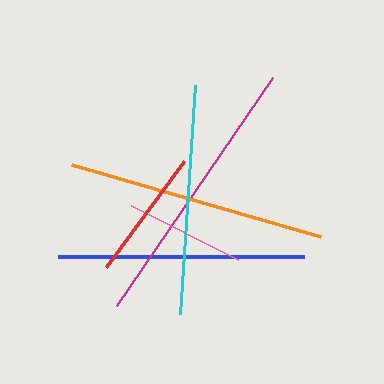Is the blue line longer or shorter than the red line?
The blue line is longer than the red line.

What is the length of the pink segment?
The pink segment is approximately 119 pixels long.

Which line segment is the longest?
The magenta line is the longest at approximately 276 pixels.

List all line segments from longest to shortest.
From longest to shortest: magenta, orange, blue, cyan, red, pink.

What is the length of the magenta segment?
The magenta segment is approximately 276 pixels long.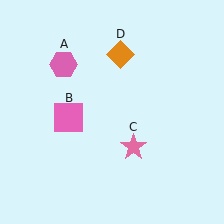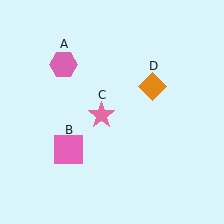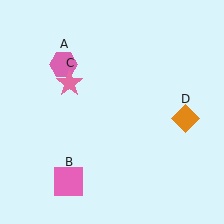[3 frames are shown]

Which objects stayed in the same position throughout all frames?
Pink hexagon (object A) remained stationary.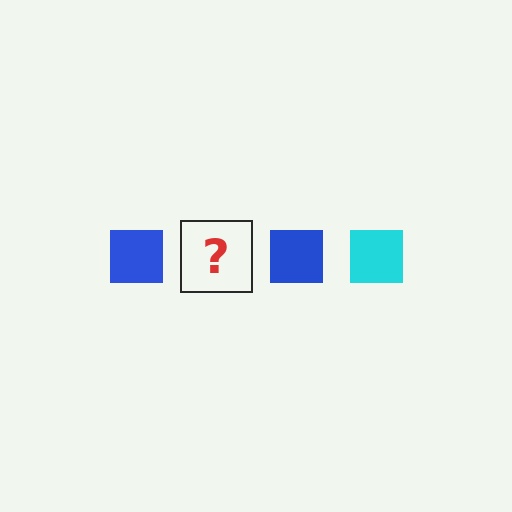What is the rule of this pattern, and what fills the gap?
The rule is that the pattern cycles through blue, cyan squares. The gap should be filled with a cyan square.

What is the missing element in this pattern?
The missing element is a cyan square.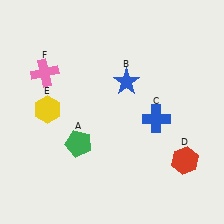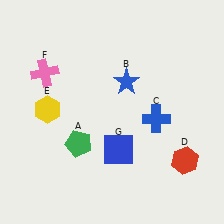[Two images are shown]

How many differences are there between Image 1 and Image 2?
There is 1 difference between the two images.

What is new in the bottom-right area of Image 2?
A blue square (G) was added in the bottom-right area of Image 2.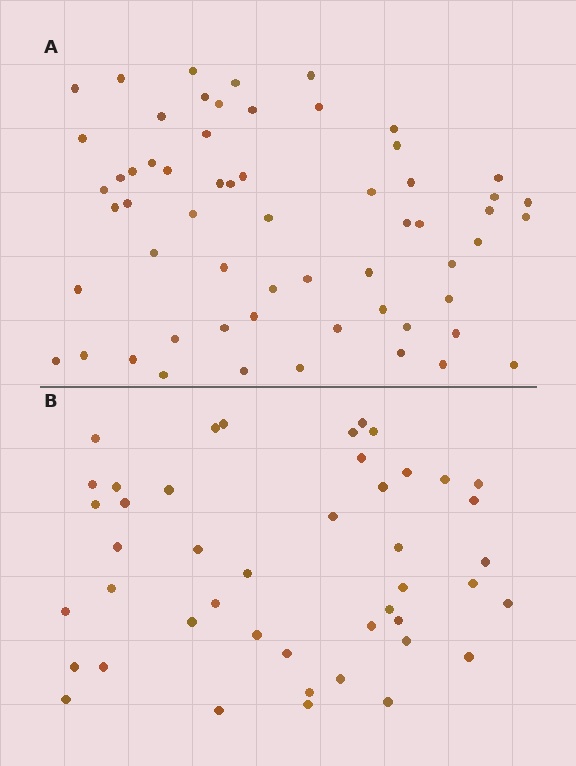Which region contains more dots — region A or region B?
Region A (the top region) has more dots.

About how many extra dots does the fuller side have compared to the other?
Region A has approximately 15 more dots than region B.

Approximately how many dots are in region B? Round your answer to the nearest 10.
About 40 dots. (The exact count is 45, which rounds to 40.)